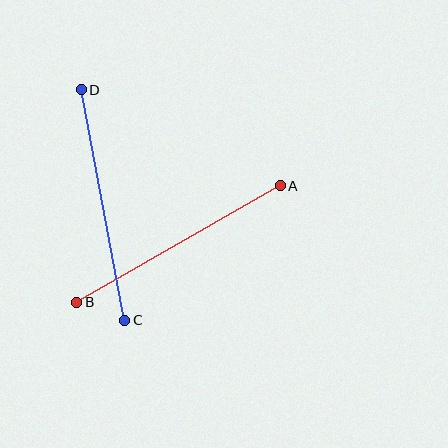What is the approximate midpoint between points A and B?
The midpoint is at approximately (178, 244) pixels.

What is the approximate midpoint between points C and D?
The midpoint is at approximately (103, 205) pixels.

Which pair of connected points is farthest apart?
Points C and D are farthest apart.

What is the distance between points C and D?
The distance is approximately 235 pixels.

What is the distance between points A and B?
The distance is approximately 234 pixels.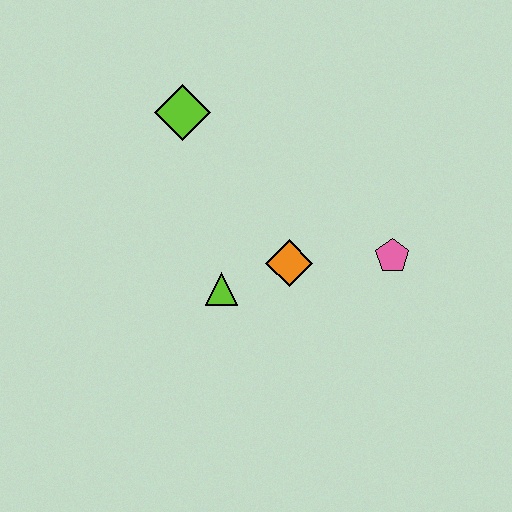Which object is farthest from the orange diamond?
The lime diamond is farthest from the orange diamond.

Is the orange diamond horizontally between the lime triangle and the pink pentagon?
Yes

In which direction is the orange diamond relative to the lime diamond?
The orange diamond is below the lime diamond.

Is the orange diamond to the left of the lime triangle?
No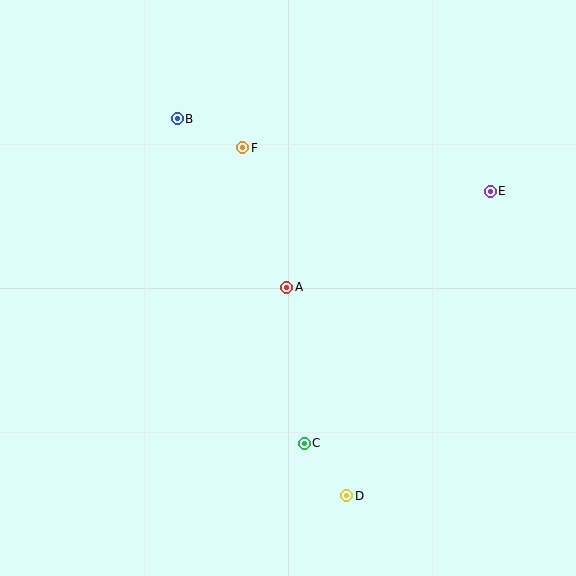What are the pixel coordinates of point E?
Point E is at (490, 191).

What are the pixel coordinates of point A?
Point A is at (287, 287).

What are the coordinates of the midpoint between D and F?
The midpoint between D and F is at (295, 322).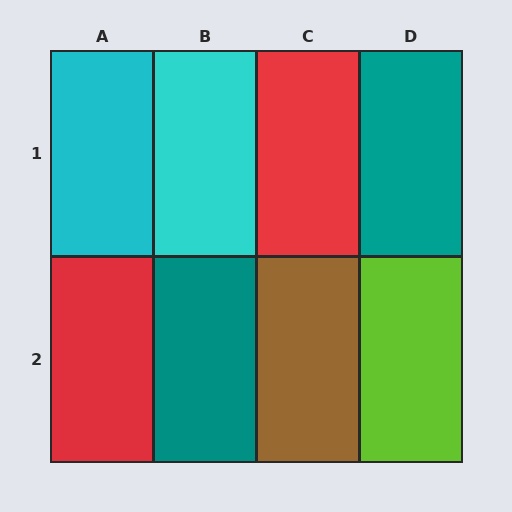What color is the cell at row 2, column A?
Red.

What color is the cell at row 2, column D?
Lime.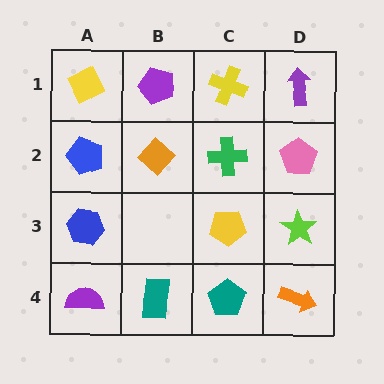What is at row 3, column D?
A lime star.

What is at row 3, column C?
A yellow pentagon.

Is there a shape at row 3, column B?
No, that cell is empty.